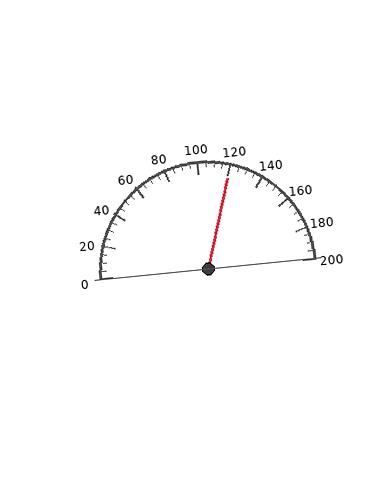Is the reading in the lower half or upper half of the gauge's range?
The reading is in the upper half of the range (0 to 200).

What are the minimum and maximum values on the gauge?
The gauge ranges from 0 to 200.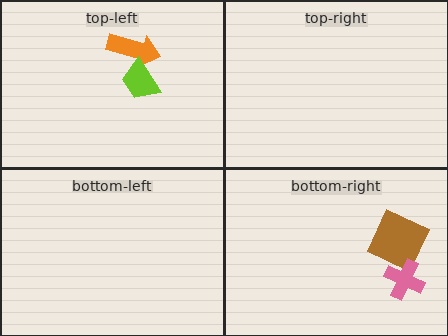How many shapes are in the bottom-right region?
2.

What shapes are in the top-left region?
The orange arrow, the lime trapezoid.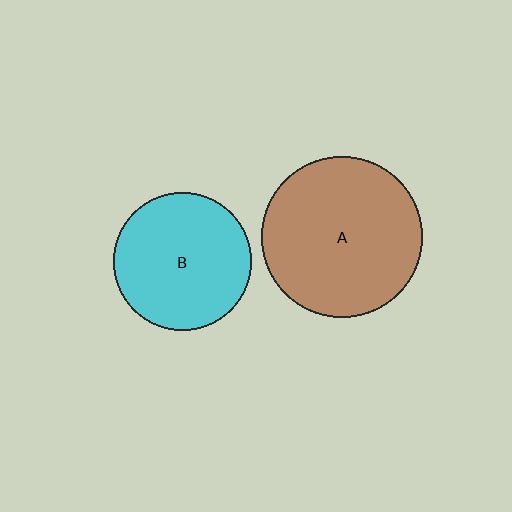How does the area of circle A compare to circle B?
Approximately 1.4 times.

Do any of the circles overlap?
No, none of the circles overlap.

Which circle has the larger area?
Circle A (brown).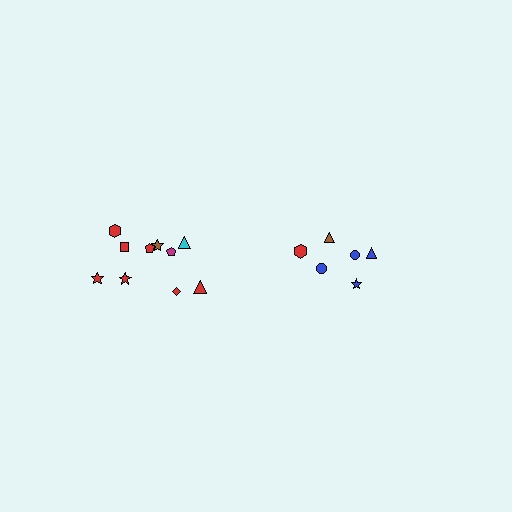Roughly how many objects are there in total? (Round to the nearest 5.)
Roughly 15 objects in total.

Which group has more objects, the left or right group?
The left group.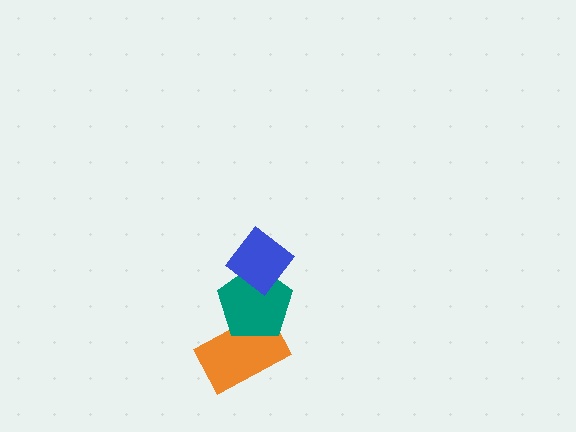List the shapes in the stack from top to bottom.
From top to bottom: the blue diamond, the teal pentagon, the orange rectangle.